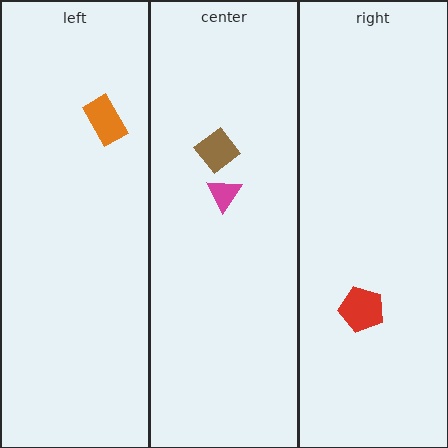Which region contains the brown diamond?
The center region.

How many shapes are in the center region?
2.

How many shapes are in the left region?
1.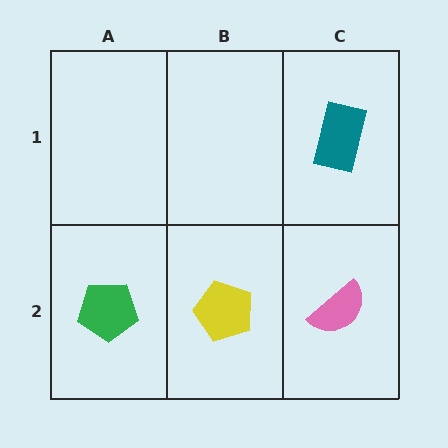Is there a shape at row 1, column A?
No, that cell is empty.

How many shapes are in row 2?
3 shapes.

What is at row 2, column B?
A yellow pentagon.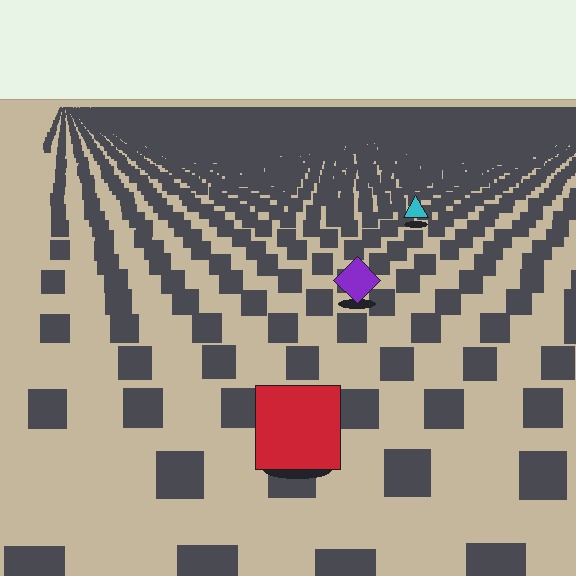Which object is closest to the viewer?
The red square is closest. The texture marks near it are larger and more spread out.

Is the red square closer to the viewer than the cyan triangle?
Yes. The red square is closer — you can tell from the texture gradient: the ground texture is coarser near it.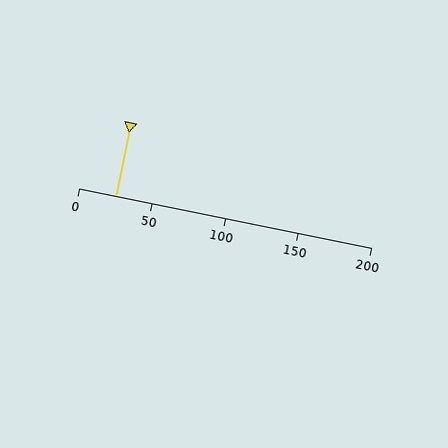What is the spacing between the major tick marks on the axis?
The major ticks are spaced 50 apart.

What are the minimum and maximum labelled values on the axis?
The axis runs from 0 to 200.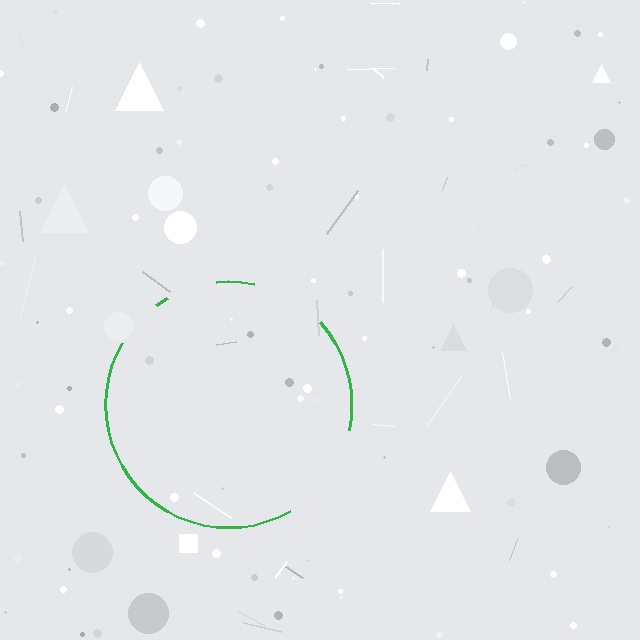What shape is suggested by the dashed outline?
The dashed outline suggests a circle.